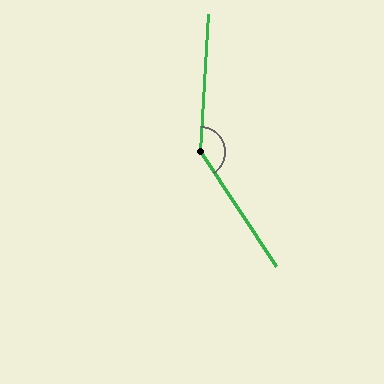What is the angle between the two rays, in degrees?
Approximately 143 degrees.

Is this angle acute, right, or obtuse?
It is obtuse.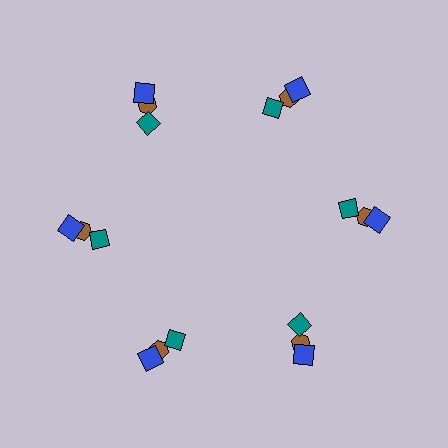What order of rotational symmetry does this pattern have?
This pattern has 6-fold rotational symmetry.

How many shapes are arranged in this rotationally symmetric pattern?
There are 18 shapes, arranged in 6 groups of 3.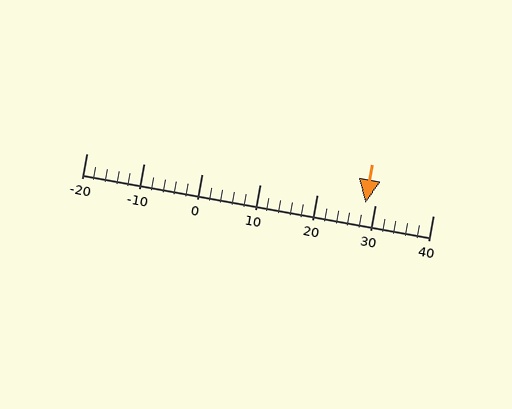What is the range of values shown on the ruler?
The ruler shows values from -20 to 40.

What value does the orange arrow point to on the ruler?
The orange arrow points to approximately 28.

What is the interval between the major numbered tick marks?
The major tick marks are spaced 10 units apart.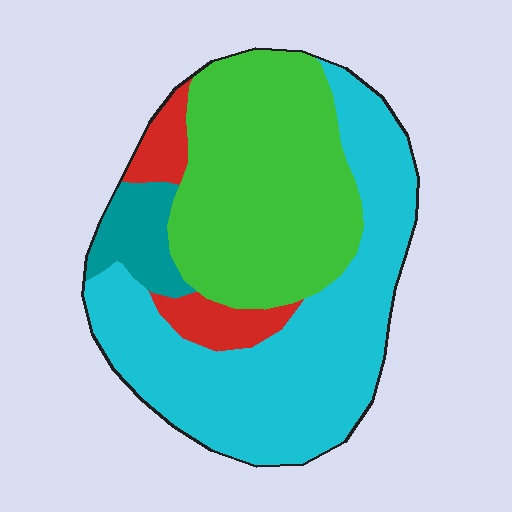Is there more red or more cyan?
Cyan.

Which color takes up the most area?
Cyan, at roughly 45%.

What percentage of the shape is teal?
Teal takes up about one tenth (1/10) of the shape.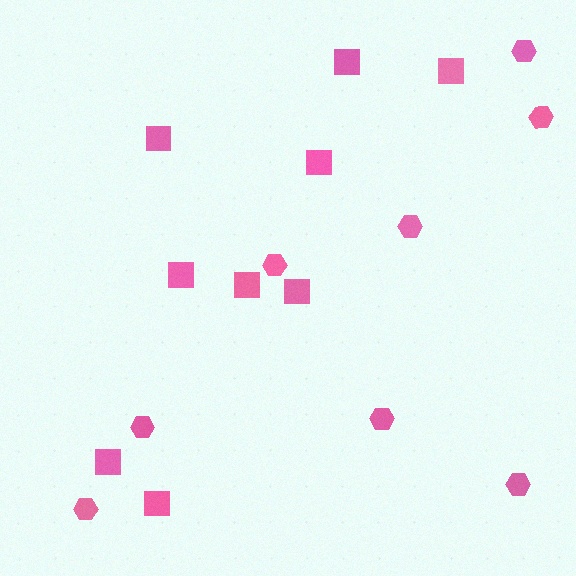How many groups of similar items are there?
There are 2 groups: one group of squares (9) and one group of hexagons (8).